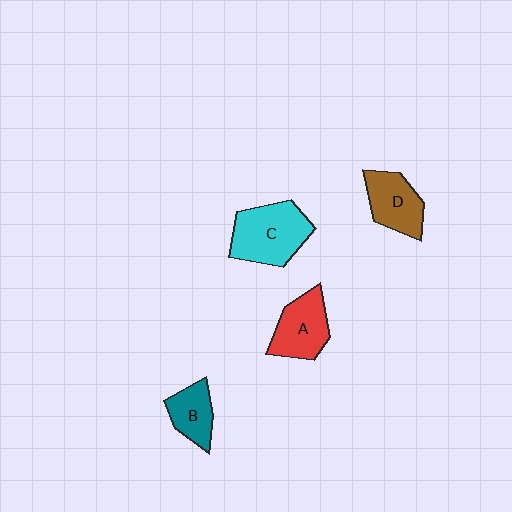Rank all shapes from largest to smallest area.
From largest to smallest: C (cyan), A (red), D (brown), B (teal).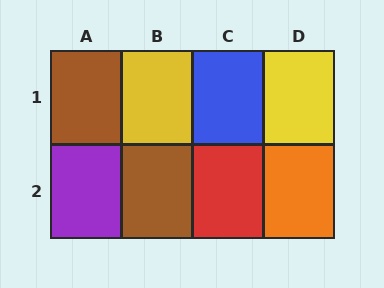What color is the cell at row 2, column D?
Orange.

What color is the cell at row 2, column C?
Red.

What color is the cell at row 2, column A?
Purple.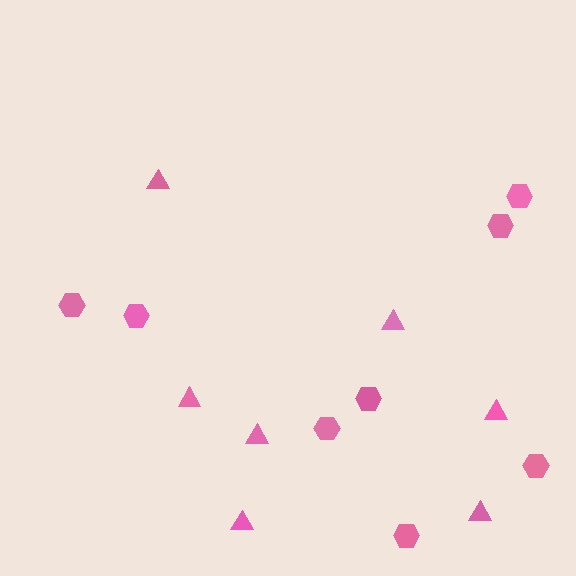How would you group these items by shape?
There are 2 groups: one group of hexagons (8) and one group of triangles (7).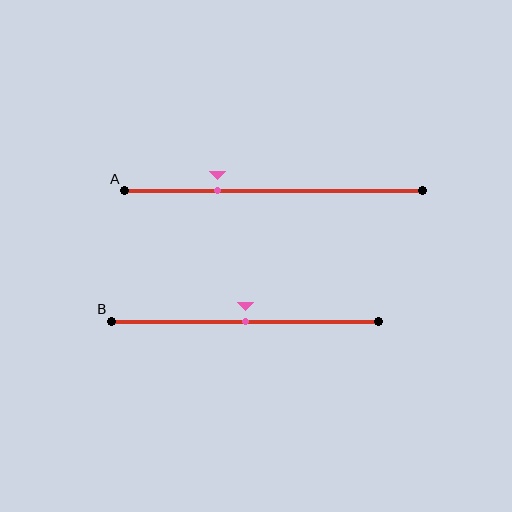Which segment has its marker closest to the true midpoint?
Segment B has its marker closest to the true midpoint.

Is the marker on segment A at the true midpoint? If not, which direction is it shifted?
No, the marker on segment A is shifted to the left by about 19% of the segment length.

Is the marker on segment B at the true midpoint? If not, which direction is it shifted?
Yes, the marker on segment B is at the true midpoint.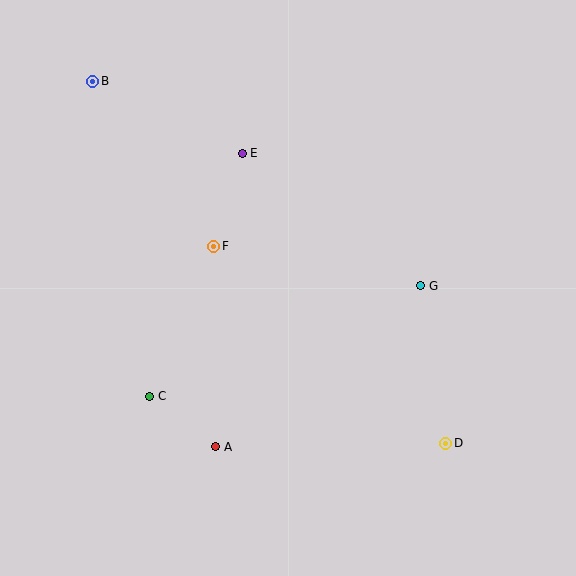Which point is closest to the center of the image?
Point F at (214, 246) is closest to the center.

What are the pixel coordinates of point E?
Point E is at (242, 153).